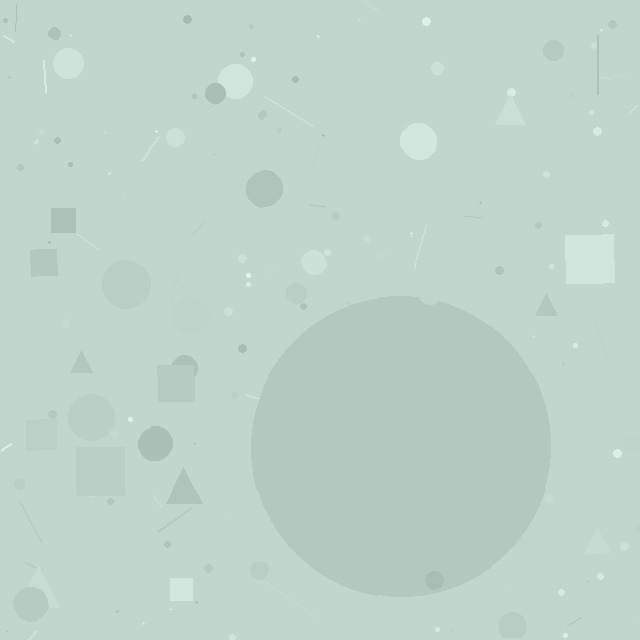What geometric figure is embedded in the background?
A circle is embedded in the background.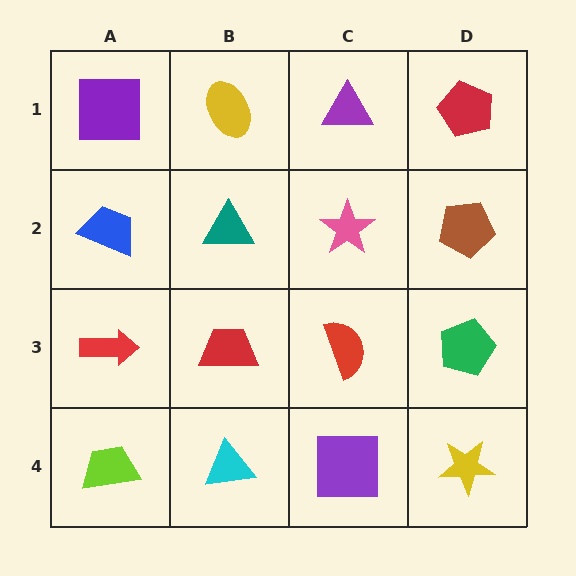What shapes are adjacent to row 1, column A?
A blue trapezoid (row 2, column A), a yellow ellipse (row 1, column B).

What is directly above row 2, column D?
A red pentagon.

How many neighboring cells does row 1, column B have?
3.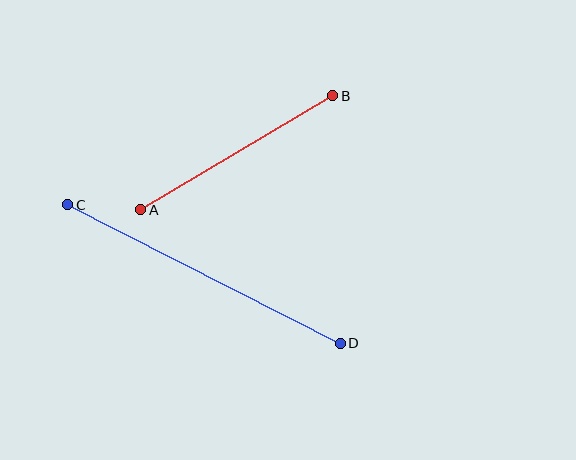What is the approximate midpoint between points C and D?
The midpoint is at approximately (204, 274) pixels.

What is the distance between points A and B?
The distance is approximately 223 pixels.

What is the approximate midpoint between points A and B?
The midpoint is at approximately (237, 153) pixels.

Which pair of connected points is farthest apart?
Points C and D are farthest apart.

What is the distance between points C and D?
The distance is approximately 306 pixels.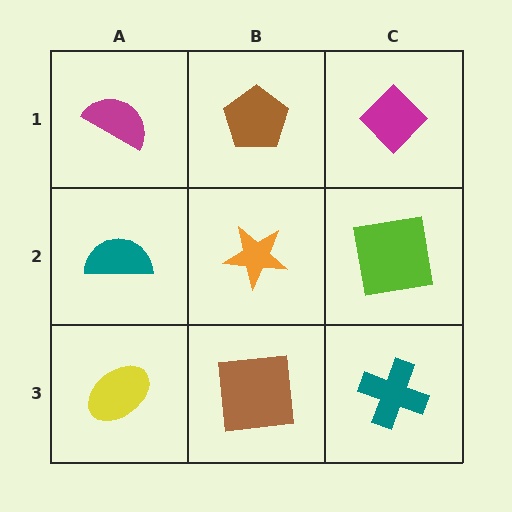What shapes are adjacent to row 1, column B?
An orange star (row 2, column B), a magenta semicircle (row 1, column A), a magenta diamond (row 1, column C).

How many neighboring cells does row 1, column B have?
3.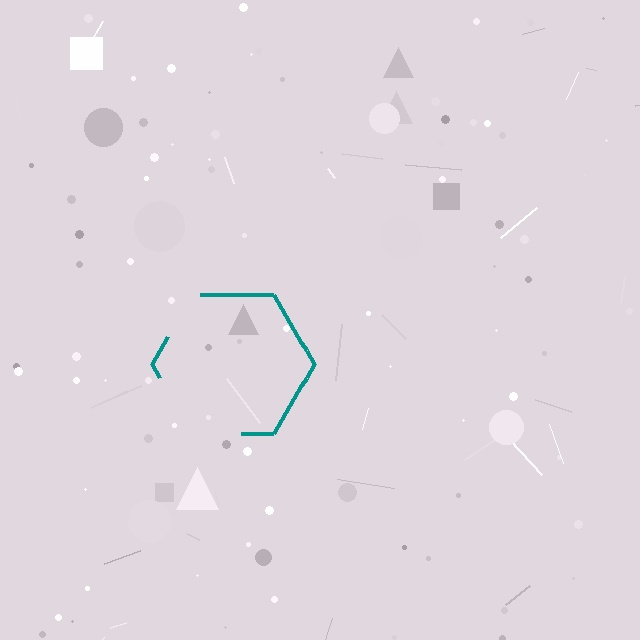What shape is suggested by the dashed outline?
The dashed outline suggests a hexagon.